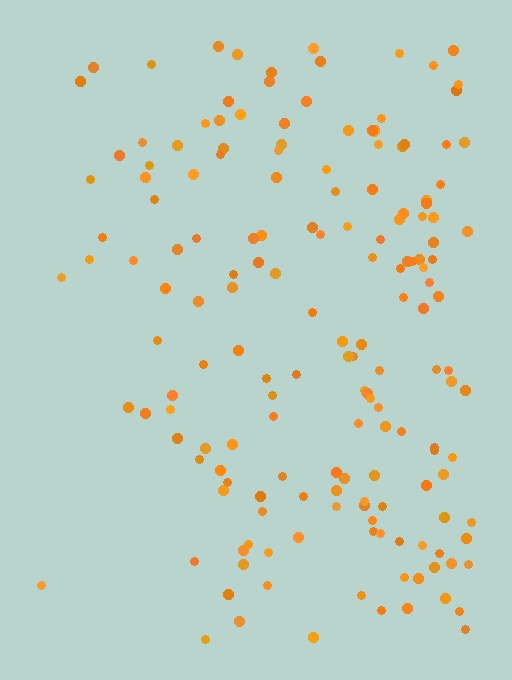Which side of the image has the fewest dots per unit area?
The left.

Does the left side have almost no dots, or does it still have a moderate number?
Still a moderate number, just noticeably fewer than the right.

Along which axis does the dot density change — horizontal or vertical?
Horizontal.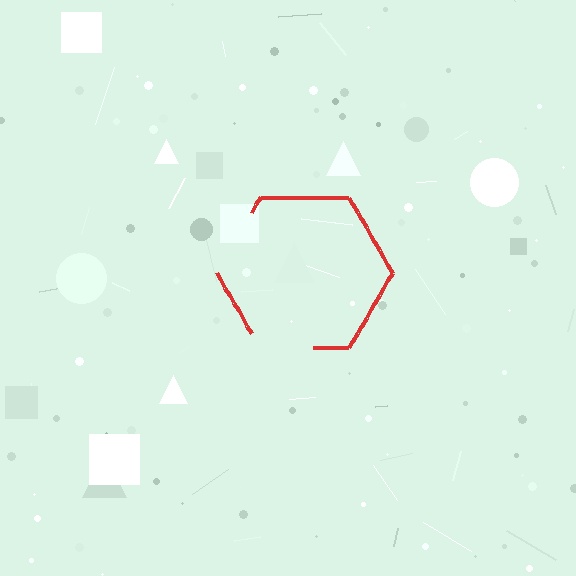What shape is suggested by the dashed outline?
The dashed outline suggests a hexagon.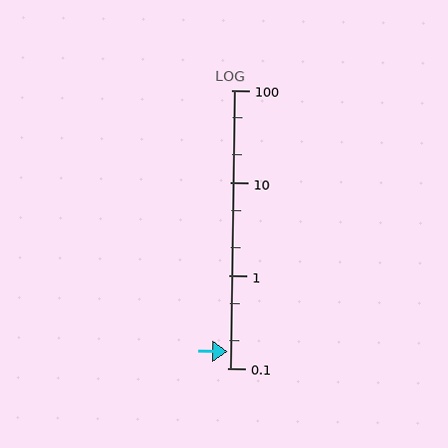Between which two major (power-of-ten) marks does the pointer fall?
The pointer is between 0.1 and 1.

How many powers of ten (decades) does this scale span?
The scale spans 3 decades, from 0.1 to 100.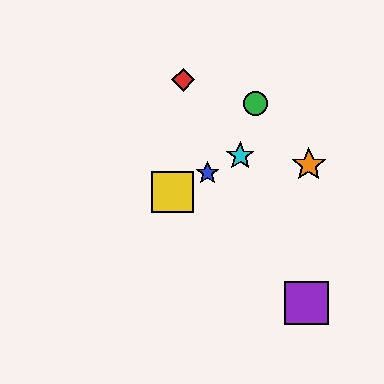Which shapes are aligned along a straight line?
The blue star, the yellow square, the cyan star are aligned along a straight line.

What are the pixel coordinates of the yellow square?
The yellow square is at (173, 192).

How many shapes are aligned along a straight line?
3 shapes (the blue star, the yellow square, the cyan star) are aligned along a straight line.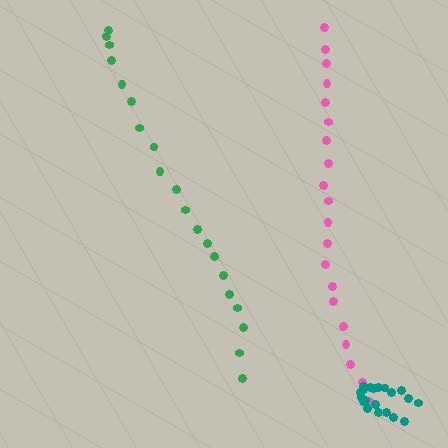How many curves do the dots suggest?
There are 3 distinct paths.